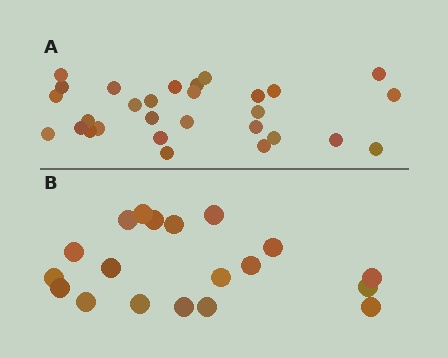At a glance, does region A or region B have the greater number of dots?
Region A (the top region) has more dots.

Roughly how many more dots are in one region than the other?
Region A has roughly 10 or so more dots than region B.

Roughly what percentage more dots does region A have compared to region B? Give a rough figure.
About 55% more.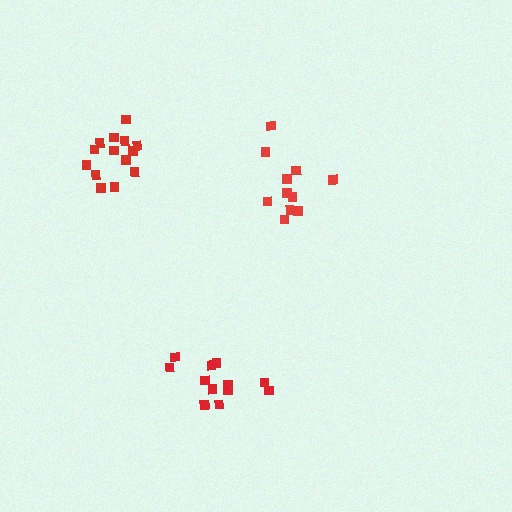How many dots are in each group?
Group 1: 14 dots, Group 2: 11 dots, Group 3: 12 dots (37 total).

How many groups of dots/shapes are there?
There are 3 groups.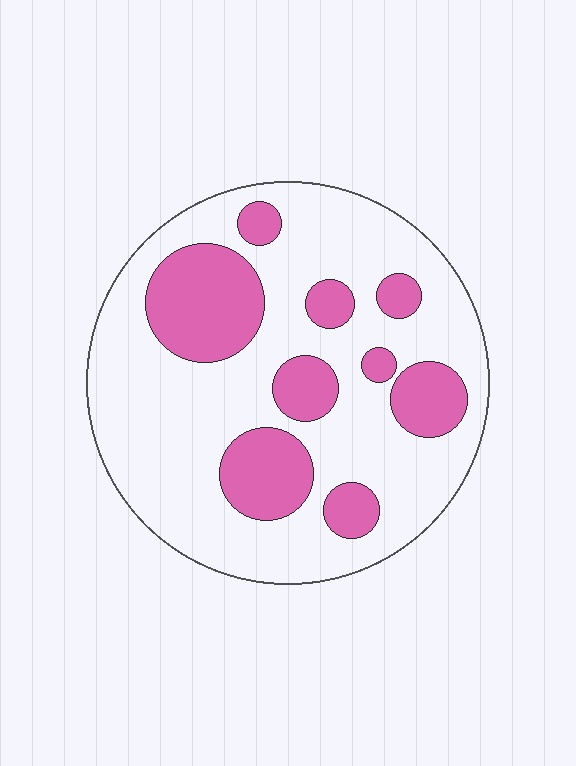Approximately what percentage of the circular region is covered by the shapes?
Approximately 30%.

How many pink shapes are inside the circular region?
9.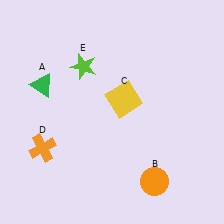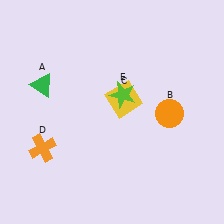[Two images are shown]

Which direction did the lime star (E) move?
The lime star (E) moved right.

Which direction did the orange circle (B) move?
The orange circle (B) moved up.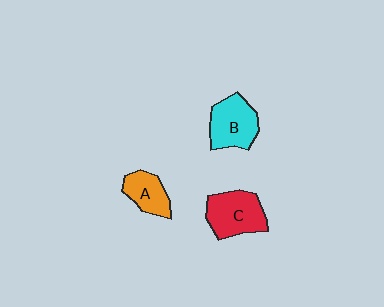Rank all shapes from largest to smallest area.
From largest to smallest: C (red), B (cyan), A (orange).